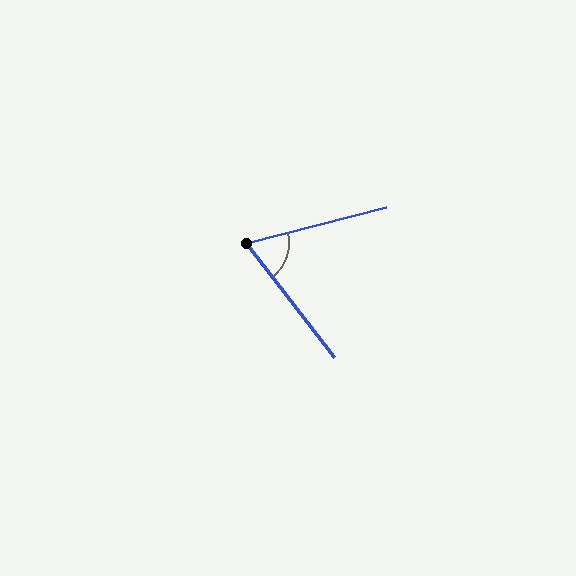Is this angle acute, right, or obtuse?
It is acute.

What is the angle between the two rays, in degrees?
Approximately 67 degrees.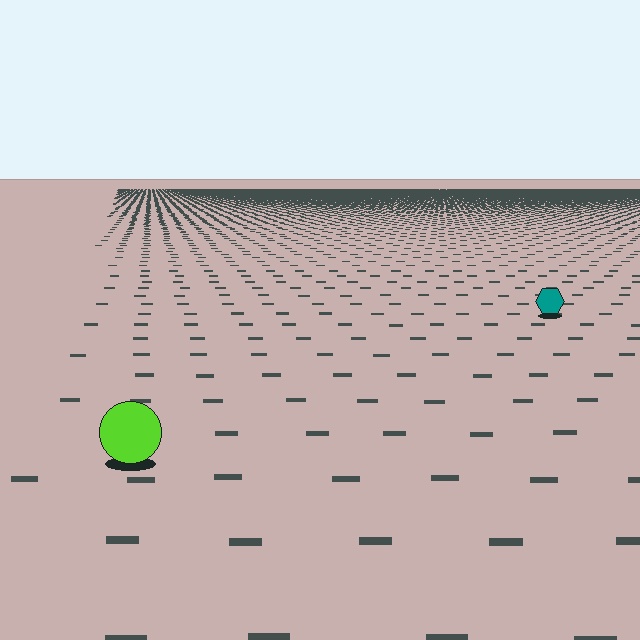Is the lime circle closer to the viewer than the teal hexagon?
Yes. The lime circle is closer — you can tell from the texture gradient: the ground texture is coarser near it.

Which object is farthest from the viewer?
The teal hexagon is farthest from the viewer. It appears smaller and the ground texture around it is denser.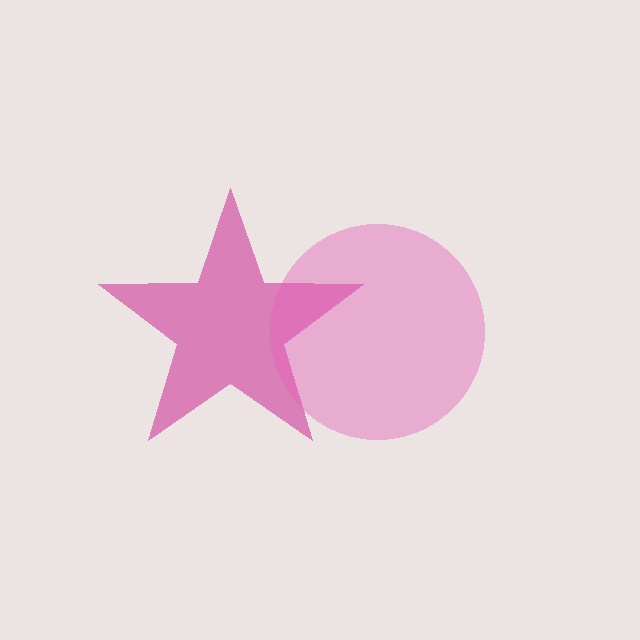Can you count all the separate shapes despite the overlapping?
Yes, there are 2 separate shapes.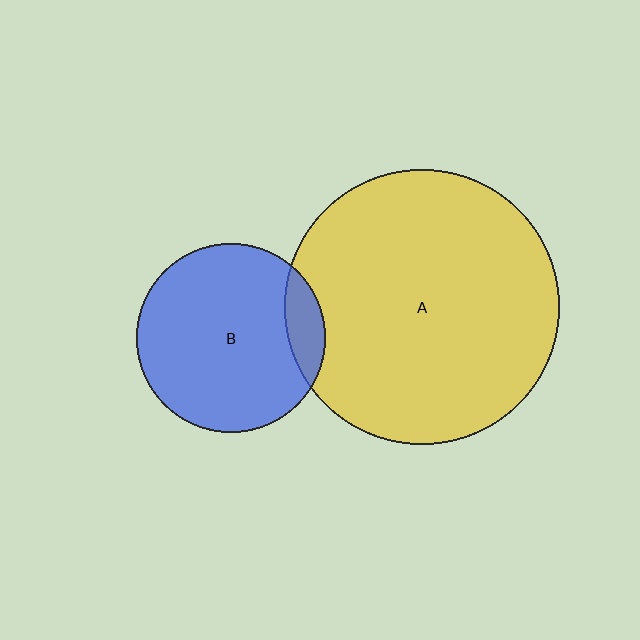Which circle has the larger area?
Circle A (yellow).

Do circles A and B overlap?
Yes.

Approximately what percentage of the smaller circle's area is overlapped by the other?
Approximately 10%.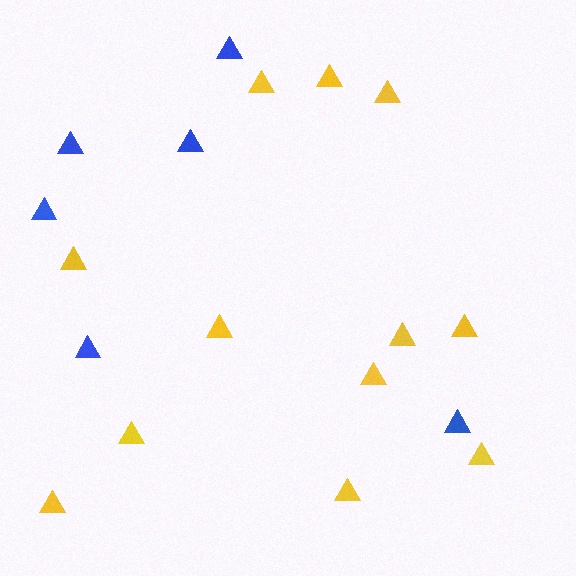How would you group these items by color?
There are 2 groups: one group of blue triangles (6) and one group of yellow triangles (12).